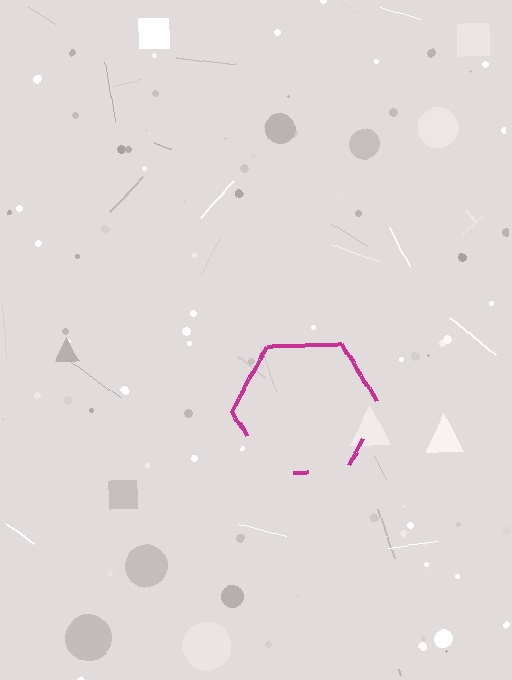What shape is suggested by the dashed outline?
The dashed outline suggests a hexagon.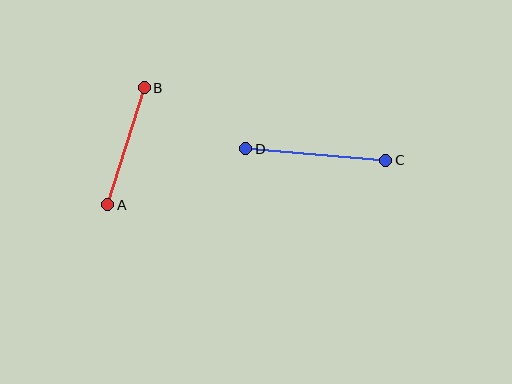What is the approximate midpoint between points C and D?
The midpoint is at approximately (316, 155) pixels.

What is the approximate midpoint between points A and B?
The midpoint is at approximately (126, 146) pixels.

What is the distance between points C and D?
The distance is approximately 140 pixels.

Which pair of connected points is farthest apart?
Points C and D are farthest apart.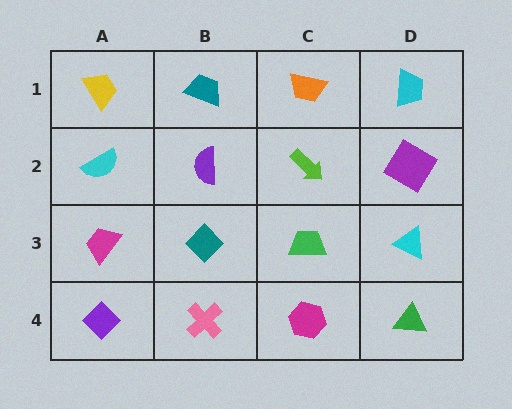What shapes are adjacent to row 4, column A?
A magenta trapezoid (row 3, column A), a pink cross (row 4, column B).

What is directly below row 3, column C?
A magenta hexagon.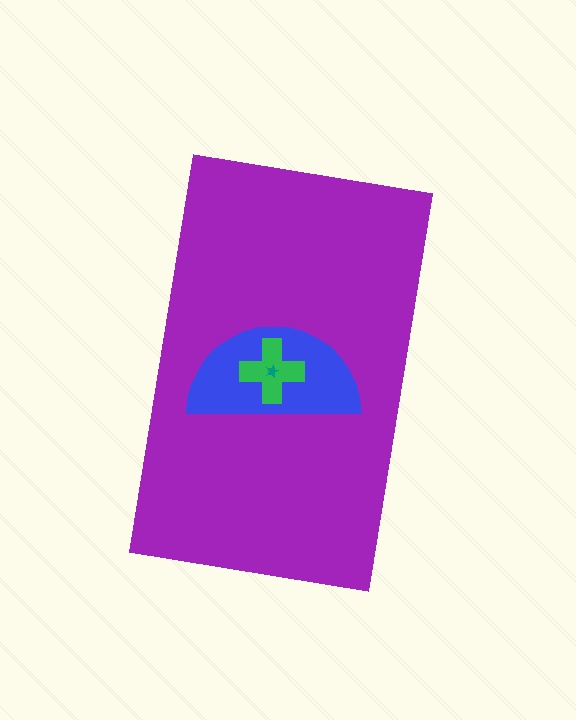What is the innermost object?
The teal star.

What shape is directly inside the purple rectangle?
The blue semicircle.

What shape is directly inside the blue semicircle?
The green cross.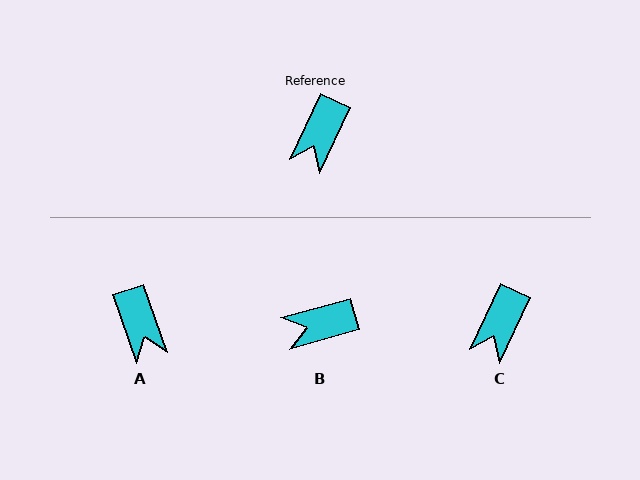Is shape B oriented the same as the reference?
No, it is off by about 49 degrees.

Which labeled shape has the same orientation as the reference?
C.